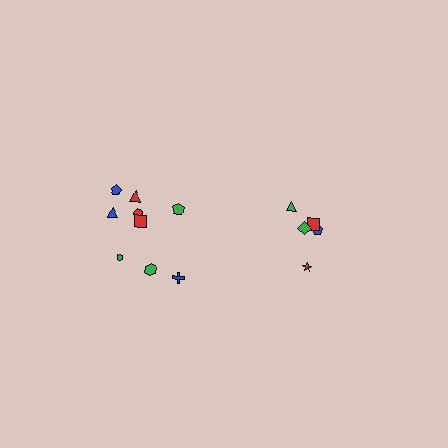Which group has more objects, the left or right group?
The left group.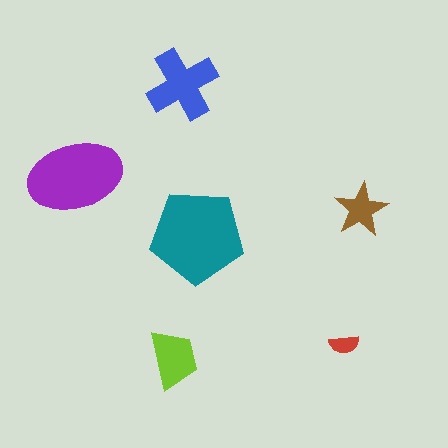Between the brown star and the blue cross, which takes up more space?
The blue cross.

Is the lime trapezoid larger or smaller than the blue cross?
Smaller.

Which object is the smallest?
The red semicircle.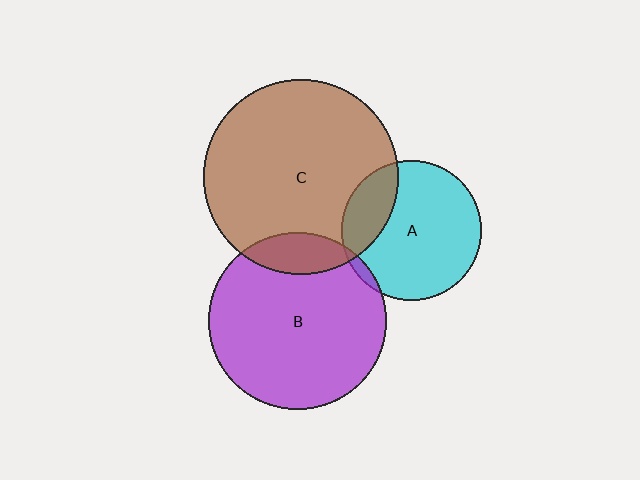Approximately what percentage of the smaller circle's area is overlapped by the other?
Approximately 5%.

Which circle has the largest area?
Circle C (brown).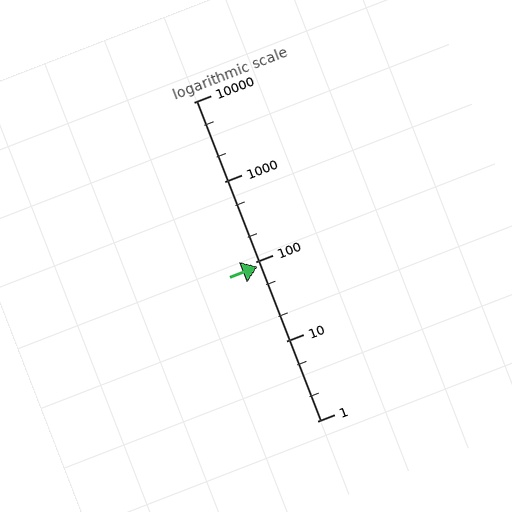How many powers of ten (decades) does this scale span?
The scale spans 4 decades, from 1 to 10000.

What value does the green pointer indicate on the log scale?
The pointer indicates approximately 86.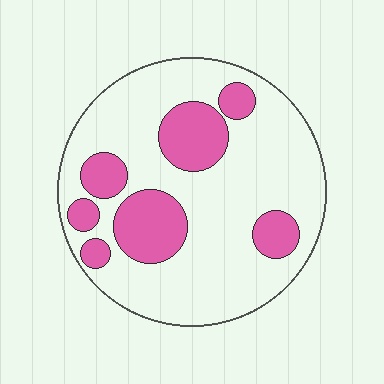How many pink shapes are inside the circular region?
7.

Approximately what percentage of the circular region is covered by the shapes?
Approximately 25%.